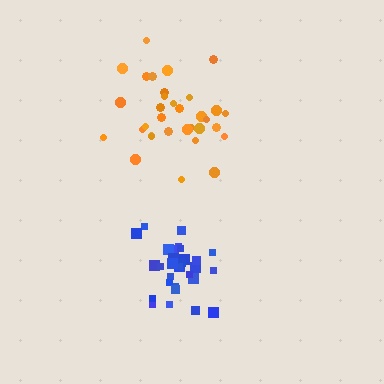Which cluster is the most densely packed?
Blue.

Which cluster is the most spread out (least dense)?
Orange.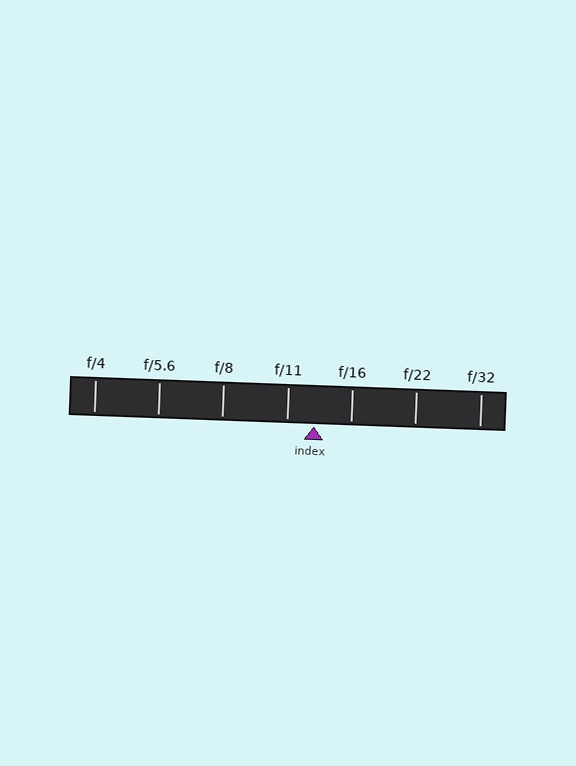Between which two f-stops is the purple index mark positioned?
The index mark is between f/11 and f/16.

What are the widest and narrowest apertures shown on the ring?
The widest aperture shown is f/4 and the narrowest is f/32.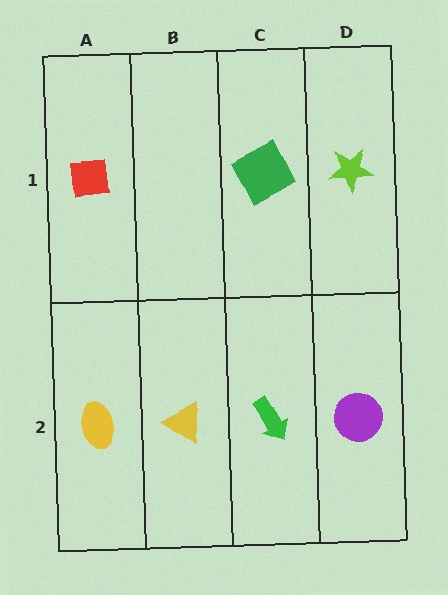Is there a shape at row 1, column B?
No, that cell is empty.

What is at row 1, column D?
A lime star.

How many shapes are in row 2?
4 shapes.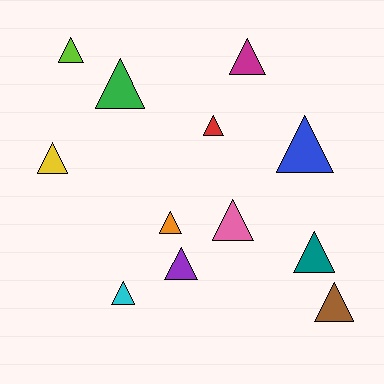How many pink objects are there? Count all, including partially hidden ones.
There is 1 pink object.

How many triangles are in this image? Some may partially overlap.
There are 12 triangles.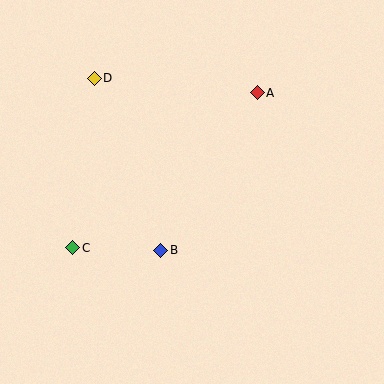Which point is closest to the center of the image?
Point B at (161, 250) is closest to the center.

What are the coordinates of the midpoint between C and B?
The midpoint between C and B is at (117, 249).